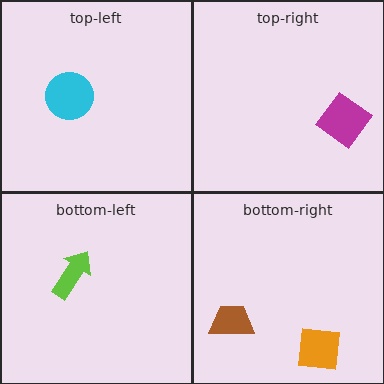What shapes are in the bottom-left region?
The lime arrow.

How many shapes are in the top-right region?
1.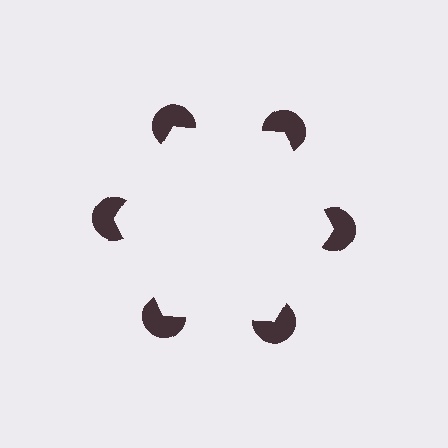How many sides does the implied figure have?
6 sides.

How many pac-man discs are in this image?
There are 6 — one at each vertex of the illusory hexagon.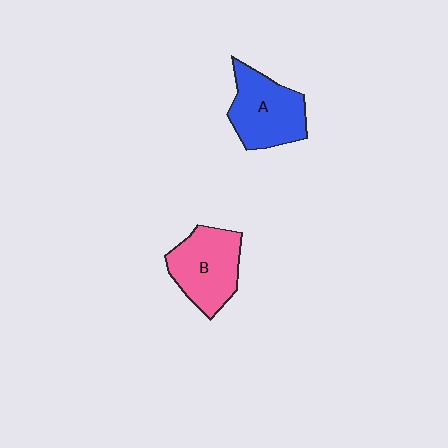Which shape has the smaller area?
Shape B (pink).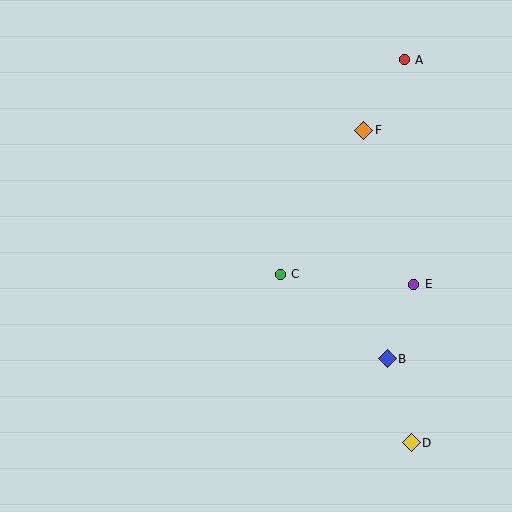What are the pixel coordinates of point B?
Point B is at (387, 359).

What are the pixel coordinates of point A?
Point A is at (404, 60).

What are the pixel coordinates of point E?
Point E is at (414, 284).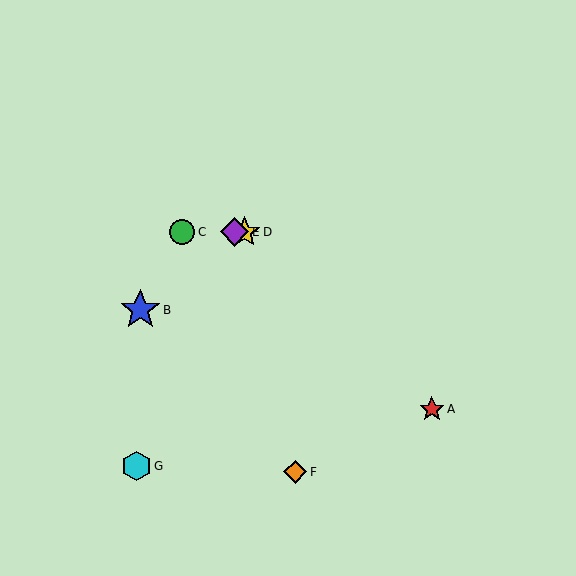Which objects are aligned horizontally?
Objects C, D, E are aligned horizontally.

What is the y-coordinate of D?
Object D is at y≈232.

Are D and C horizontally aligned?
Yes, both are at y≈232.